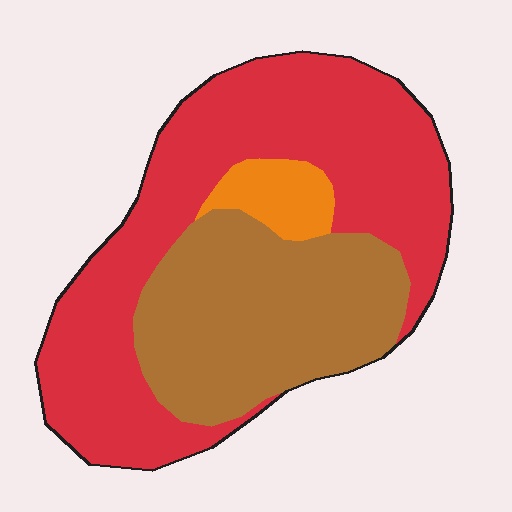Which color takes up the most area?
Red, at roughly 55%.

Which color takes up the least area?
Orange, at roughly 5%.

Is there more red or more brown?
Red.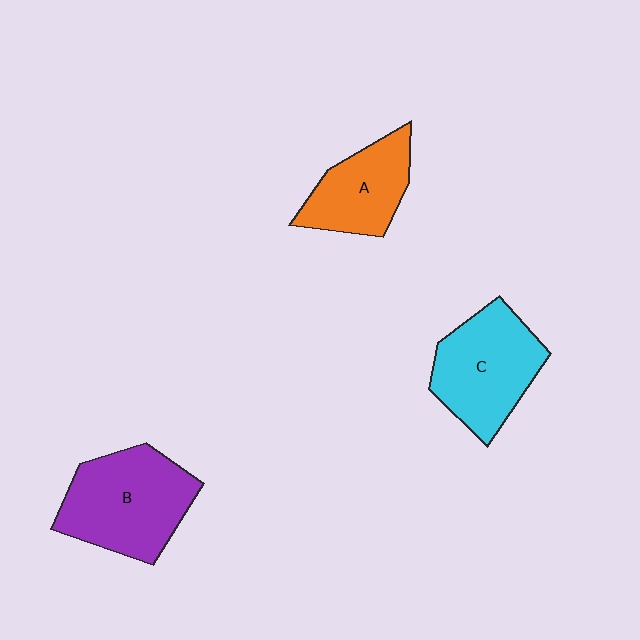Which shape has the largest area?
Shape B (purple).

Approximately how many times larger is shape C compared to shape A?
Approximately 1.3 times.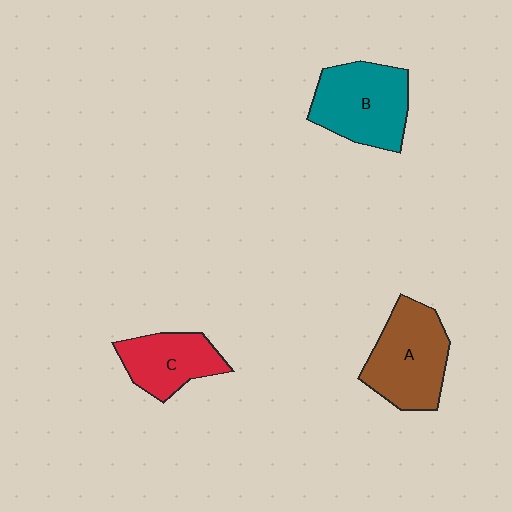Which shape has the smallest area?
Shape C (red).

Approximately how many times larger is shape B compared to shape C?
Approximately 1.4 times.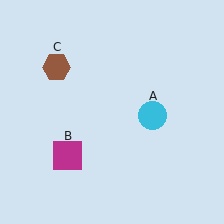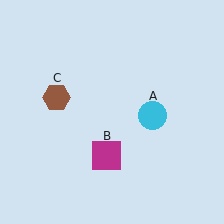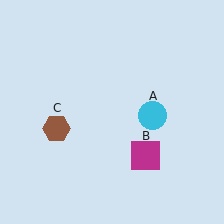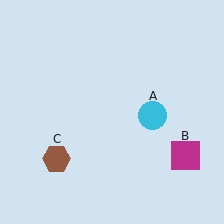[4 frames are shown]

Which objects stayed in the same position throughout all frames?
Cyan circle (object A) remained stationary.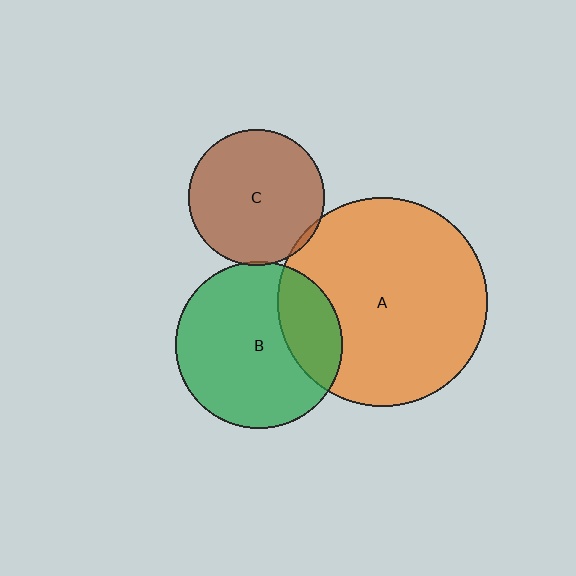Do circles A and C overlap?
Yes.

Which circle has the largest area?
Circle A (orange).